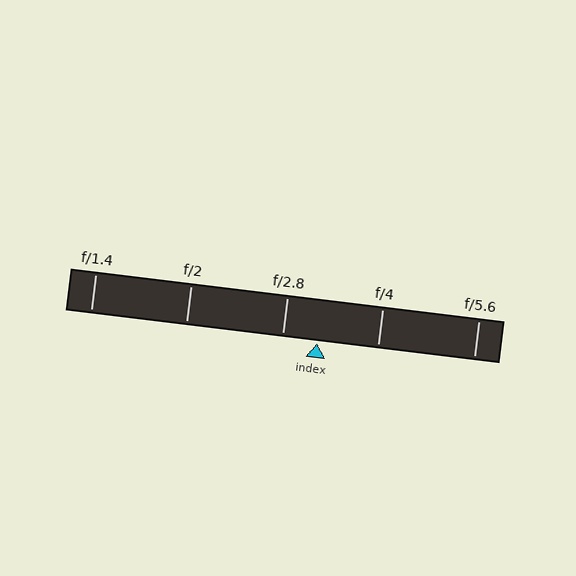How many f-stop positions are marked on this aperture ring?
There are 5 f-stop positions marked.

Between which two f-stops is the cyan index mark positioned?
The index mark is between f/2.8 and f/4.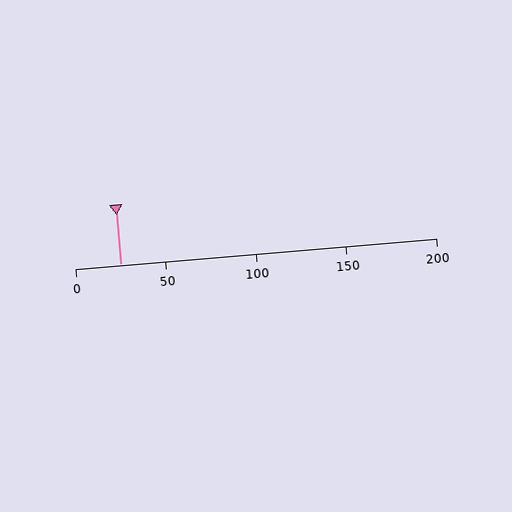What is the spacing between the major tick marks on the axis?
The major ticks are spaced 50 apart.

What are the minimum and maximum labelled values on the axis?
The axis runs from 0 to 200.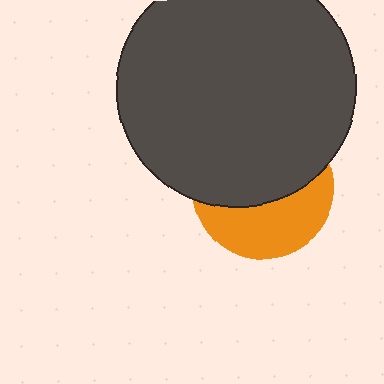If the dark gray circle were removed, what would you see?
You would see the complete orange circle.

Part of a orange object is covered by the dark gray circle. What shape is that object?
It is a circle.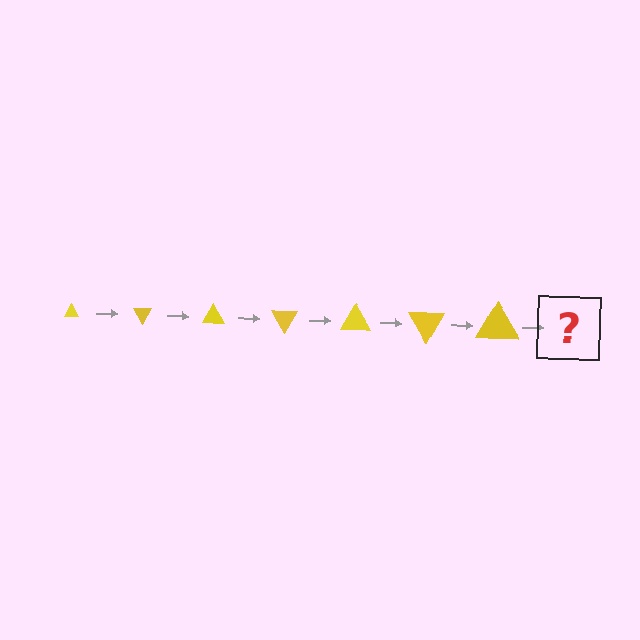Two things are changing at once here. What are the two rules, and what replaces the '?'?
The two rules are that the triangle grows larger each step and it rotates 60 degrees each step. The '?' should be a triangle, larger than the previous one and rotated 420 degrees from the start.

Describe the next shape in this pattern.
It should be a triangle, larger than the previous one and rotated 420 degrees from the start.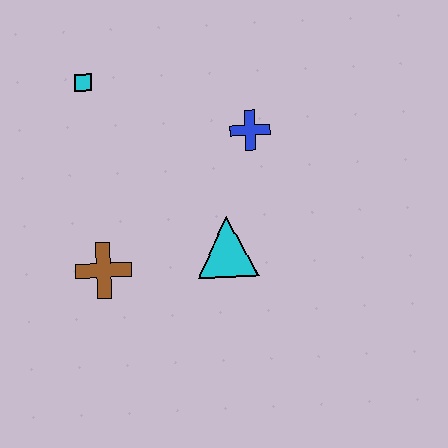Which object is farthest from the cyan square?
The cyan triangle is farthest from the cyan square.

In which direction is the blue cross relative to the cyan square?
The blue cross is to the right of the cyan square.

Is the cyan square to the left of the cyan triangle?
Yes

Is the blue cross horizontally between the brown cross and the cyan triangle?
No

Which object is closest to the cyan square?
The blue cross is closest to the cyan square.